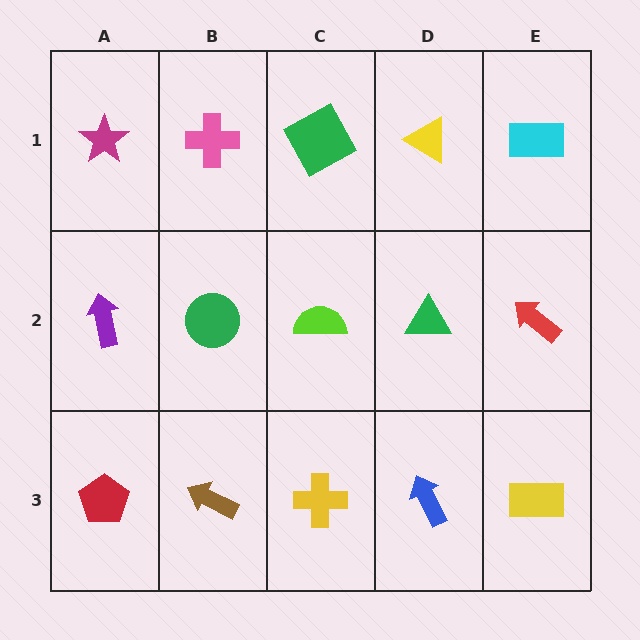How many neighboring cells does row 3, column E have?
2.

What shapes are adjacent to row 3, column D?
A green triangle (row 2, column D), a yellow cross (row 3, column C), a yellow rectangle (row 3, column E).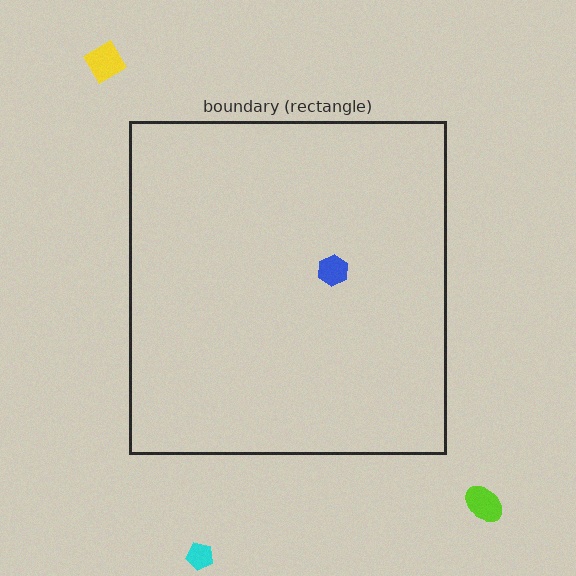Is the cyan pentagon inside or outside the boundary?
Outside.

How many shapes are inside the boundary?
1 inside, 3 outside.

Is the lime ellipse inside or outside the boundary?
Outside.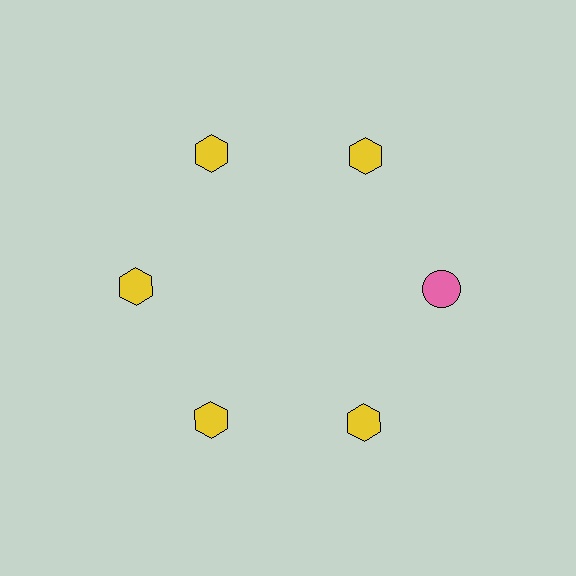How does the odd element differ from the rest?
It differs in both color (pink instead of yellow) and shape (circle instead of hexagon).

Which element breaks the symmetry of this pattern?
The pink circle at roughly the 3 o'clock position breaks the symmetry. All other shapes are yellow hexagons.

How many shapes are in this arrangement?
There are 6 shapes arranged in a ring pattern.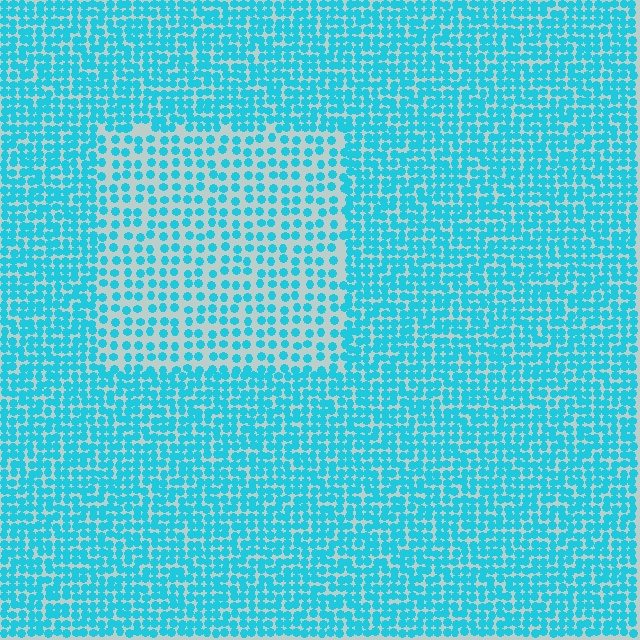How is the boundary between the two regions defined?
The boundary is defined by a change in element density (approximately 1.9x ratio). All elements are the same color, size, and shape.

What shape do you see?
I see a rectangle.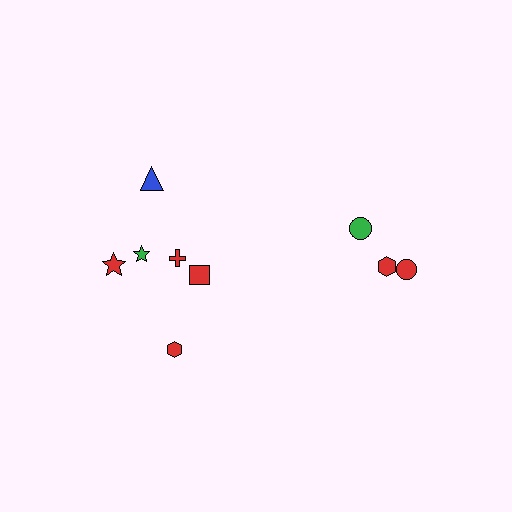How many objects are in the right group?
There are 3 objects.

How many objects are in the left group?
There are 6 objects.